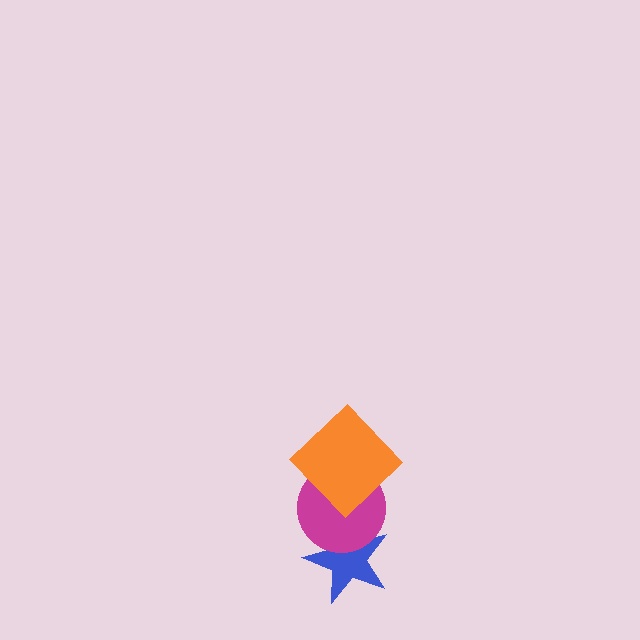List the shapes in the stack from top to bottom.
From top to bottom: the orange diamond, the magenta circle, the blue star.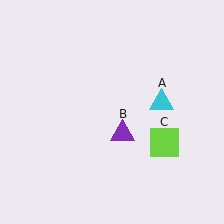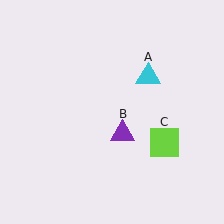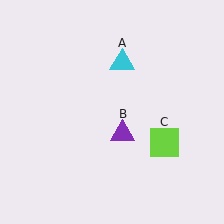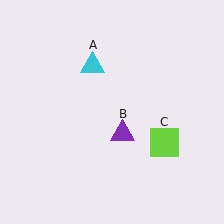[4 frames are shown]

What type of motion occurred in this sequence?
The cyan triangle (object A) rotated counterclockwise around the center of the scene.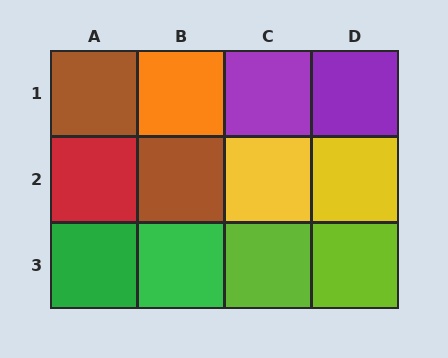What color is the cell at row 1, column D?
Purple.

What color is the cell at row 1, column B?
Orange.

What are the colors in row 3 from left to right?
Green, green, lime, lime.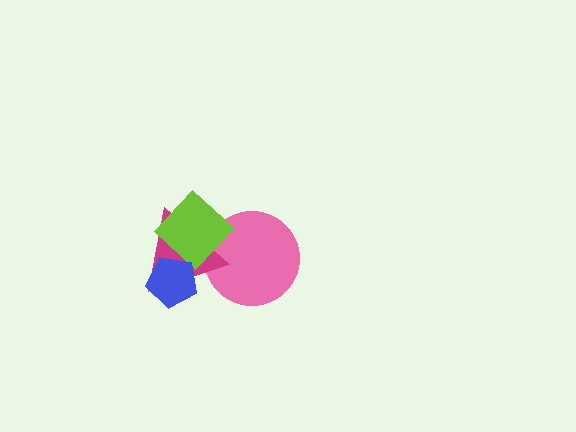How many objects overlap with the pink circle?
2 objects overlap with the pink circle.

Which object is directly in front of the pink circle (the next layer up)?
The magenta triangle is directly in front of the pink circle.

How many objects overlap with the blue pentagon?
1 object overlaps with the blue pentagon.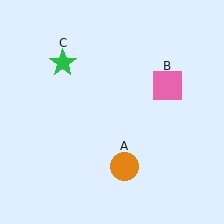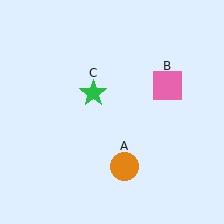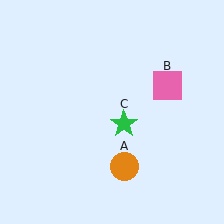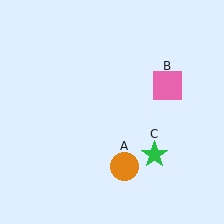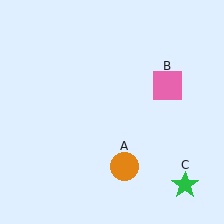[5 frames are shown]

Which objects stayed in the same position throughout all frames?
Orange circle (object A) and pink square (object B) remained stationary.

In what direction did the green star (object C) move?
The green star (object C) moved down and to the right.